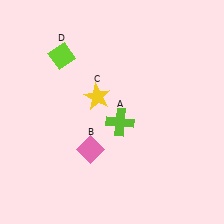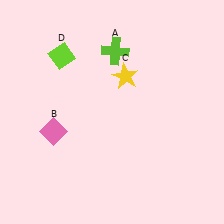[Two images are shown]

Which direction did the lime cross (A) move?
The lime cross (A) moved up.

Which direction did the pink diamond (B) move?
The pink diamond (B) moved left.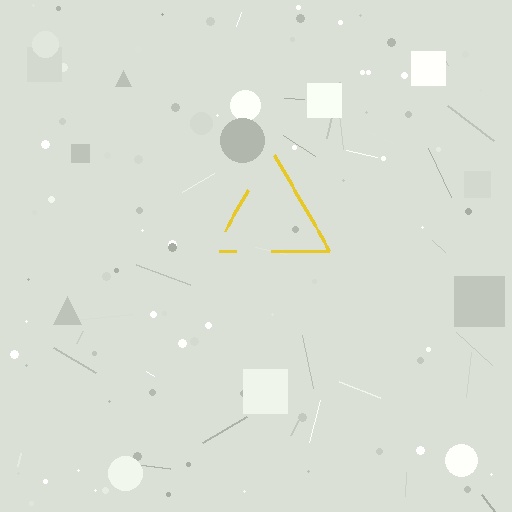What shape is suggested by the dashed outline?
The dashed outline suggests a triangle.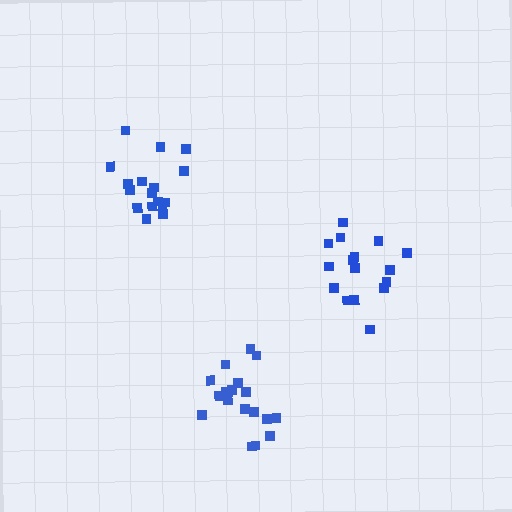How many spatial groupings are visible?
There are 3 spatial groupings.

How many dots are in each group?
Group 1: 16 dots, Group 2: 17 dots, Group 3: 19 dots (52 total).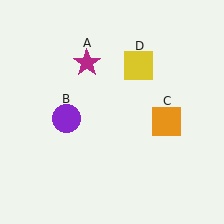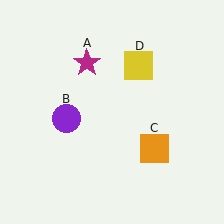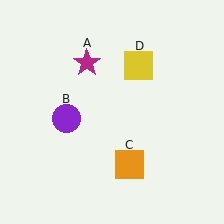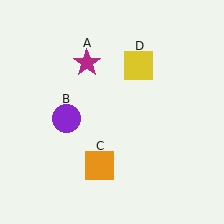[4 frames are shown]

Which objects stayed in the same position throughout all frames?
Magenta star (object A) and purple circle (object B) and yellow square (object D) remained stationary.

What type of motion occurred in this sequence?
The orange square (object C) rotated clockwise around the center of the scene.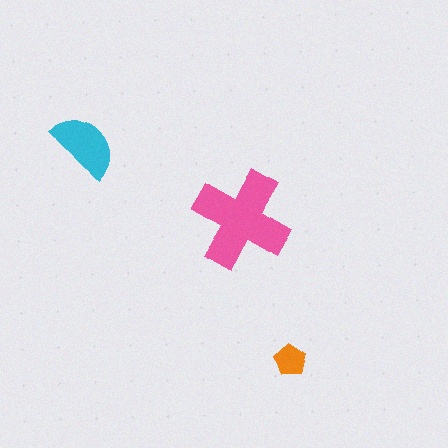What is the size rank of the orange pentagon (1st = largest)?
3rd.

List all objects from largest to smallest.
The pink cross, the cyan semicircle, the orange pentagon.